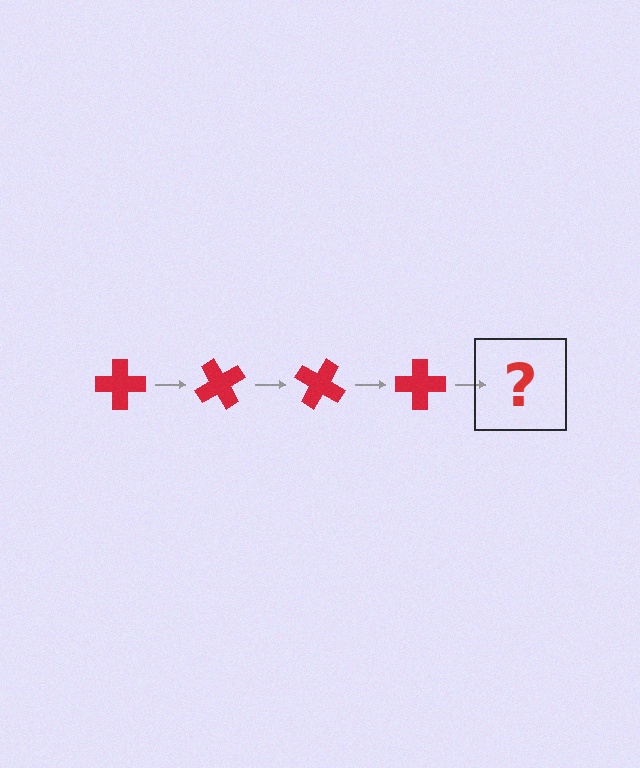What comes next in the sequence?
The next element should be a red cross rotated 240 degrees.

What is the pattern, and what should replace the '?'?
The pattern is that the cross rotates 60 degrees each step. The '?' should be a red cross rotated 240 degrees.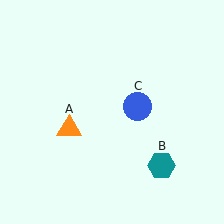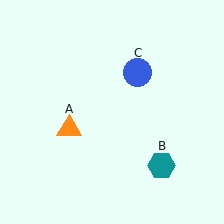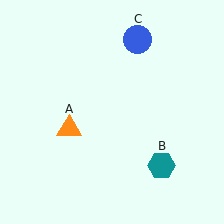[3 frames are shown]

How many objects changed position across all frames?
1 object changed position: blue circle (object C).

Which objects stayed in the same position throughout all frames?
Orange triangle (object A) and teal hexagon (object B) remained stationary.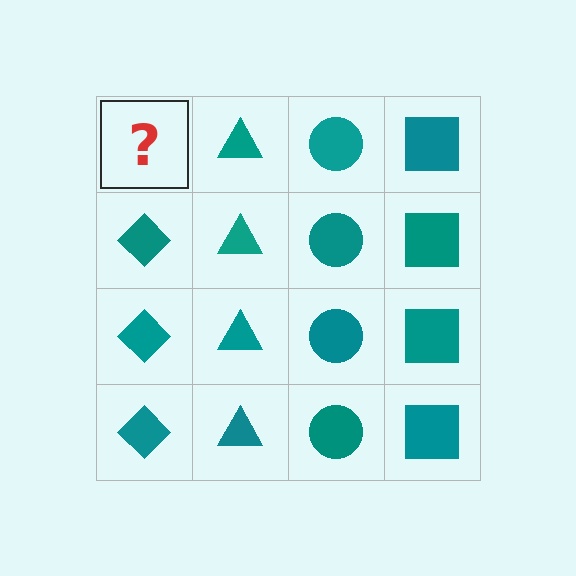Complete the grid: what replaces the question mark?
The question mark should be replaced with a teal diamond.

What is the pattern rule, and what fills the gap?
The rule is that each column has a consistent shape. The gap should be filled with a teal diamond.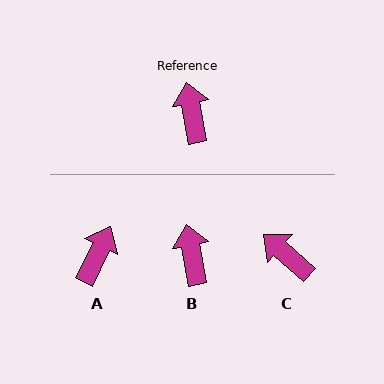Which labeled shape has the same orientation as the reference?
B.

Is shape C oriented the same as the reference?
No, it is off by about 37 degrees.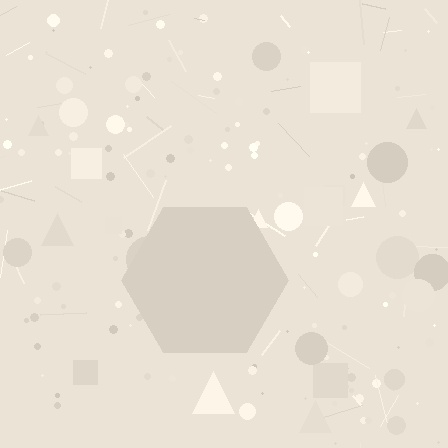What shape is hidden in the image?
A hexagon is hidden in the image.